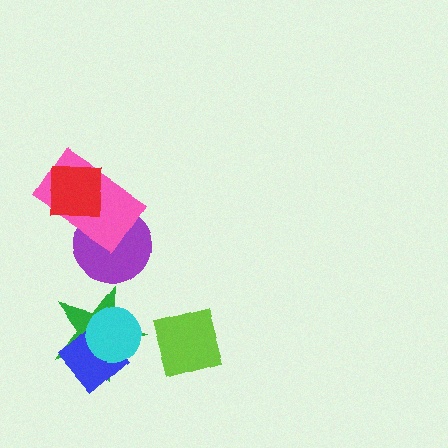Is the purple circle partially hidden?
Yes, it is partially covered by another shape.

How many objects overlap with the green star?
2 objects overlap with the green star.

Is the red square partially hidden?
No, no other shape covers it.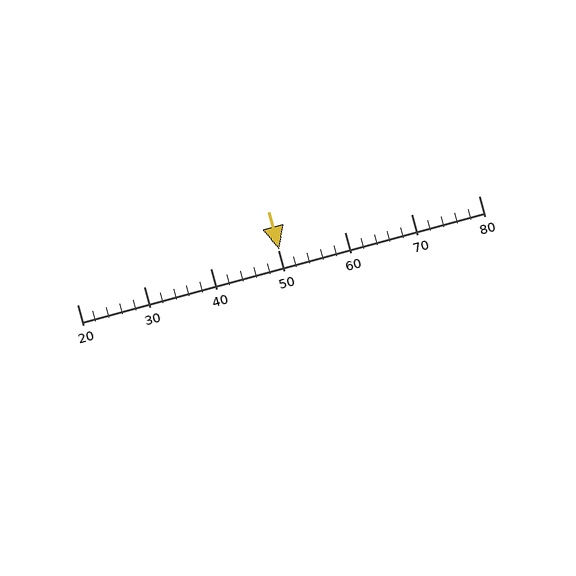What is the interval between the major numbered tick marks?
The major tick marks are spaced 10 units apart.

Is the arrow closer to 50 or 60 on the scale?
The arrow is closer to 50.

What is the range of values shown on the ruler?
The ruler shows values from 20 to 80.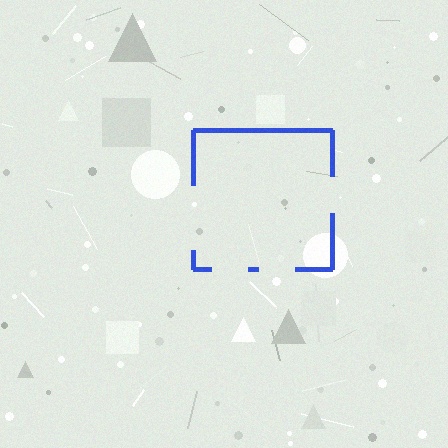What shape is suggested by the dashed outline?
The dashed outline suggests a square.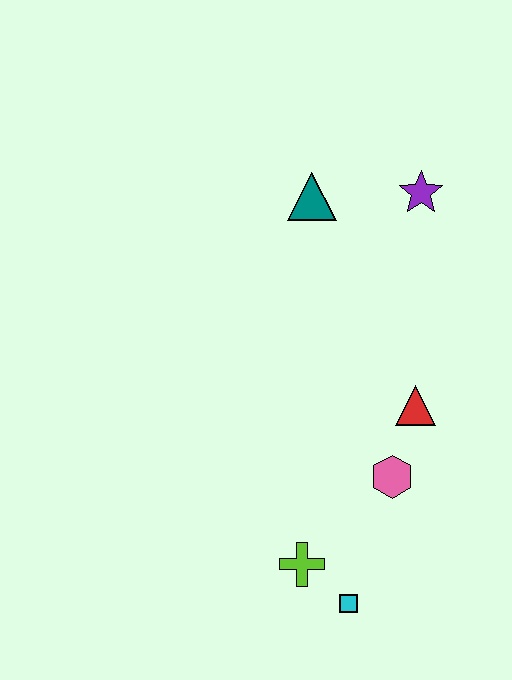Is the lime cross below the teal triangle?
Yes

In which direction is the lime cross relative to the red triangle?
The lime cross is below the red triangle.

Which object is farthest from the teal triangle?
The cyan square is farthest from the teal triangle.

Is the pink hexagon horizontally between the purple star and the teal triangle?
Yes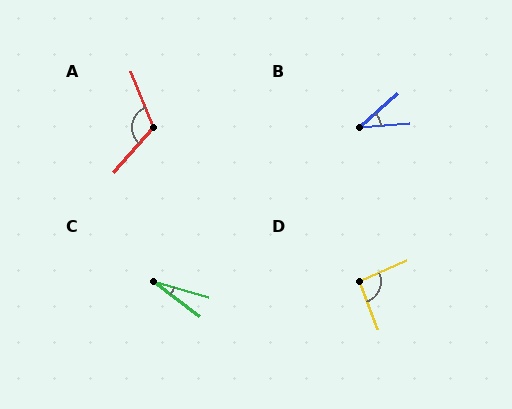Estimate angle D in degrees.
Approximately 93 degrees.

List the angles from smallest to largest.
C (22°), B (37°), D (93°), A (117°).